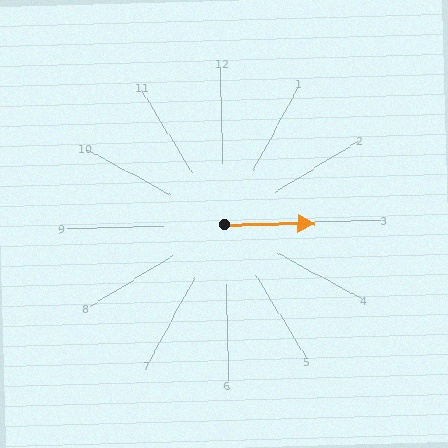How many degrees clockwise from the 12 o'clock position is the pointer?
Approximately 91 degrees.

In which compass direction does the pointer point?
East.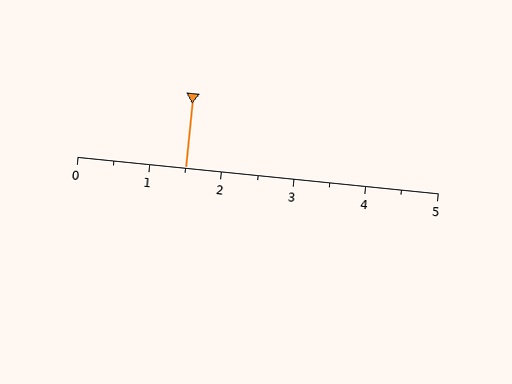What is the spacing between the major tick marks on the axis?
The major ticks are spaced 1 apart.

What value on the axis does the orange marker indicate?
The marker indicates approximately 1.5.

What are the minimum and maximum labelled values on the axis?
The axis runs from 0 to 5.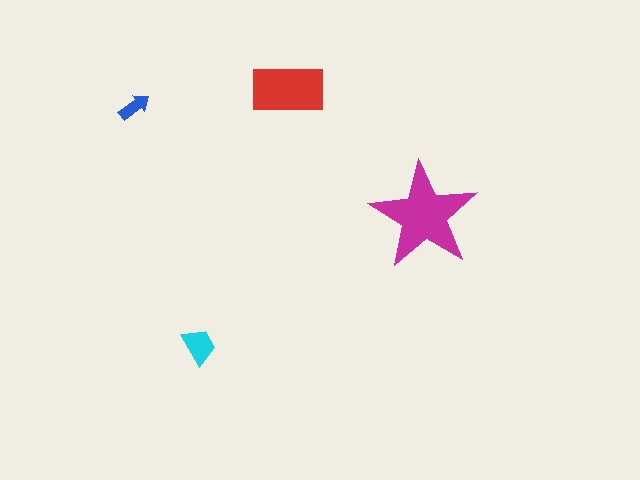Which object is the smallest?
The blue arrow.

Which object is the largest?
The magenta star.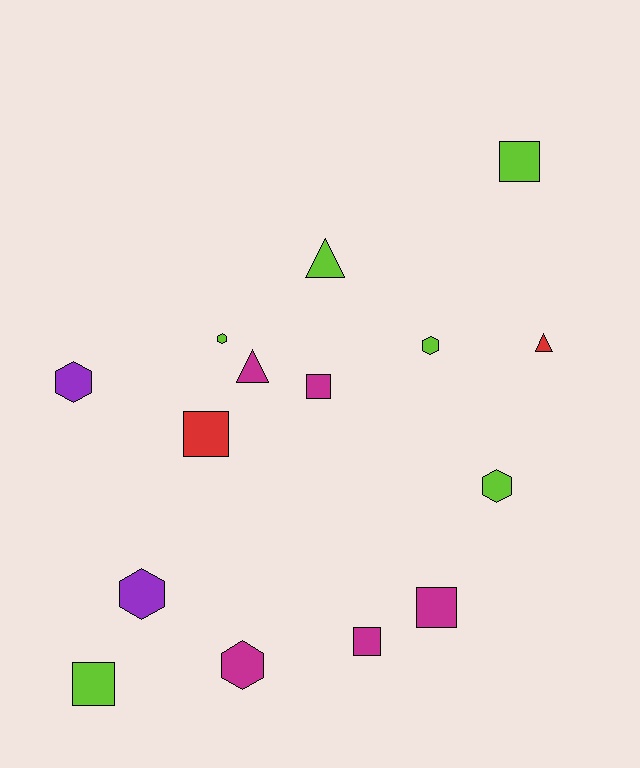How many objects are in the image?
There are 15 objects.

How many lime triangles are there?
There is 1 lime triangle.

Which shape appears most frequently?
Hexagon, with 6 objects.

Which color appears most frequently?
Lime, with 6 objects.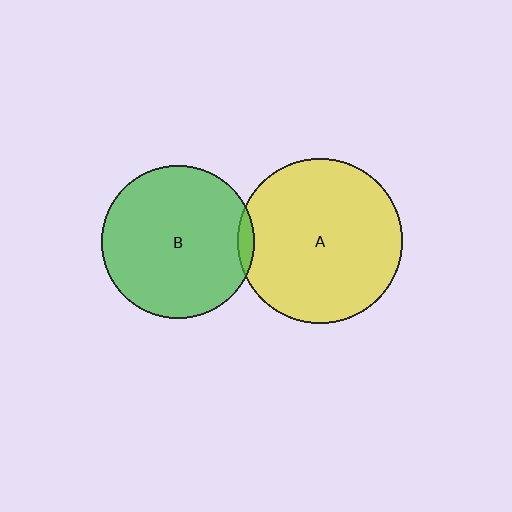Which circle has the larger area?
Circle A (yellow).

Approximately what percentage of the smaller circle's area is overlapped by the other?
Approximately 5%.